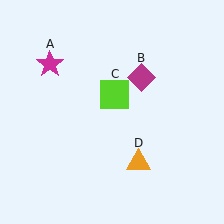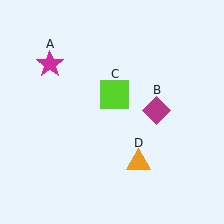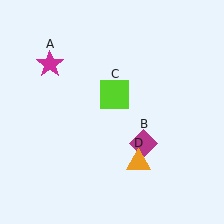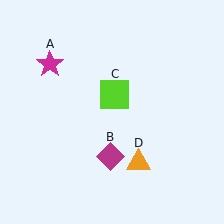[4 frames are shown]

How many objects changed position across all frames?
1 object changed position: magenta diamond (object B).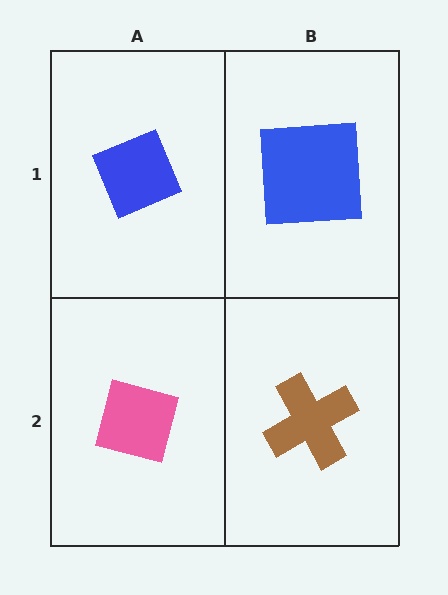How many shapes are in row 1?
2 shapes.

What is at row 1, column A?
A blue diamond.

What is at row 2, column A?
A pink square.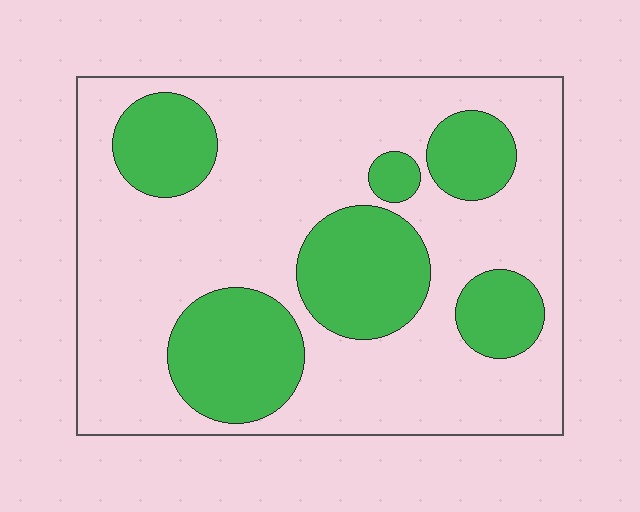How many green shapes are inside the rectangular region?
6.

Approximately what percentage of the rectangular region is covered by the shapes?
Approximately 30%.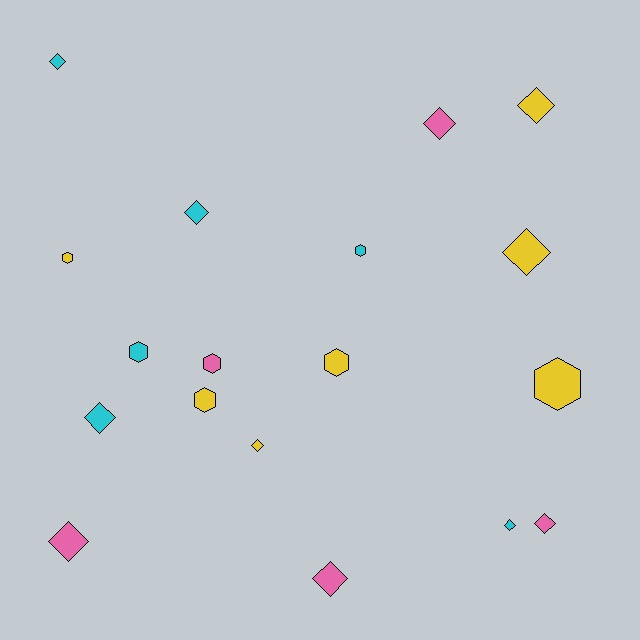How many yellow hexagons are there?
There are 4 yellow hexagons.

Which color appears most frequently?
Yellow, with 7 objects.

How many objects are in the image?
There are 18 objects.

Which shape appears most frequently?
Diamond, with 11 objects.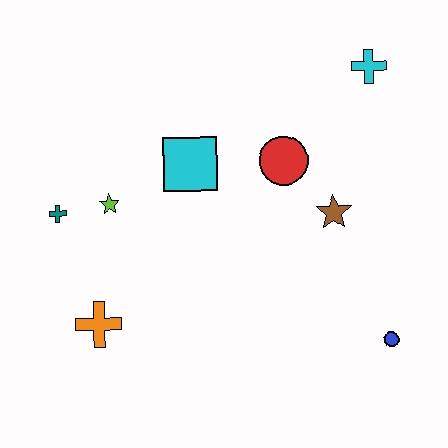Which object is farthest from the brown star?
The teal cross is farthest from the brown star.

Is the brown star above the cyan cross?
No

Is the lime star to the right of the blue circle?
No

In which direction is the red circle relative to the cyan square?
The red circle is to the right of the cyan square.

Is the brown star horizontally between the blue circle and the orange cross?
Yes